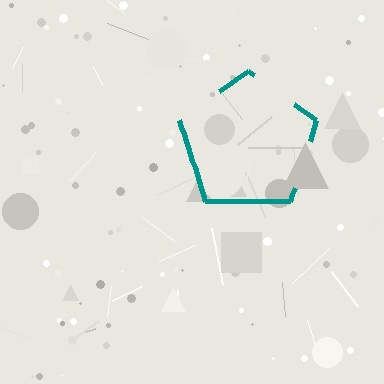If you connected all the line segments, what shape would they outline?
They would outline a pentagon.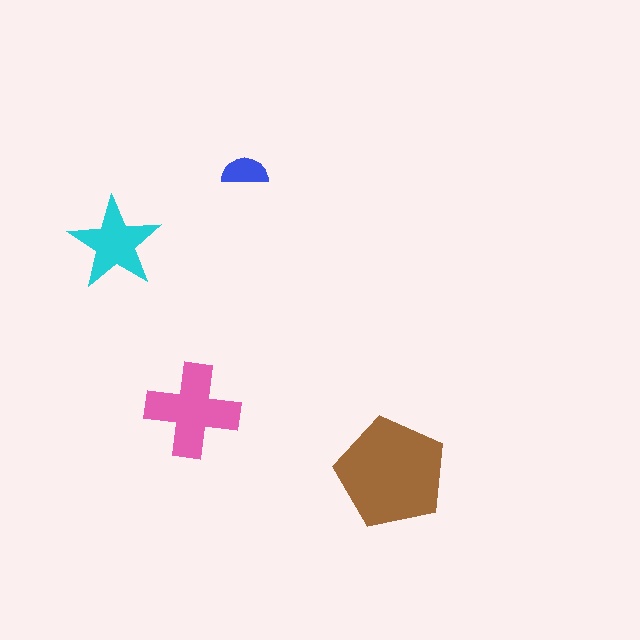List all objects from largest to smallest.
The brown pentagon, the pink cross, the cyan star, the blue semicircle.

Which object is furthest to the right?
The brown pentagon is rightmost.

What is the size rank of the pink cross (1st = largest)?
2nd.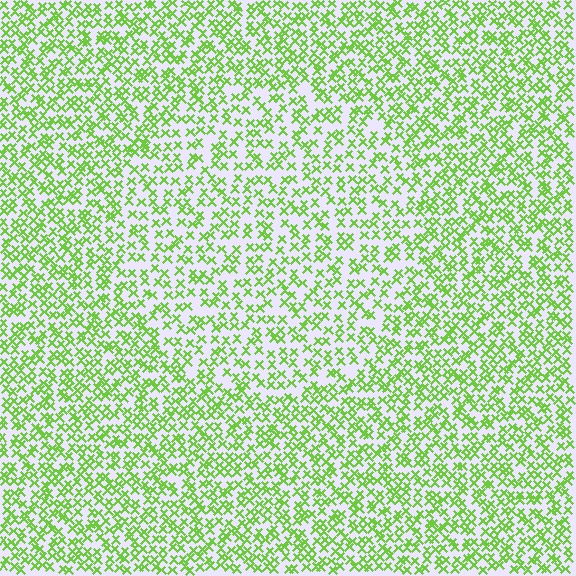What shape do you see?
I see a circle.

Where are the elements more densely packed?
The elements are more densely packed outside the circle boundary.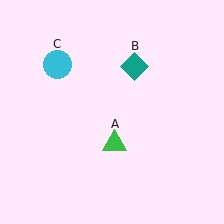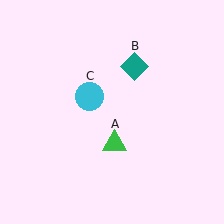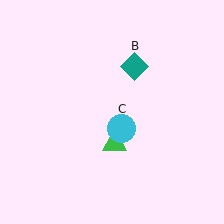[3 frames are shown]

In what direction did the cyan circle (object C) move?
The cyan circle (object C) moved down and to the right.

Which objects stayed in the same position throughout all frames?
Green triangle (object A) and teal diamond (object B) remained stationary.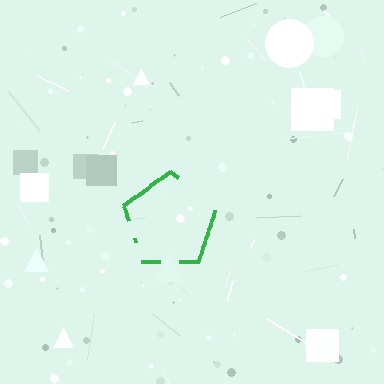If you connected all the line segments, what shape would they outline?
They would outline a pentagon.